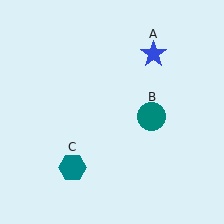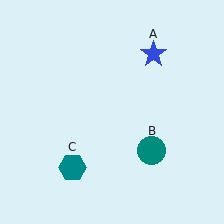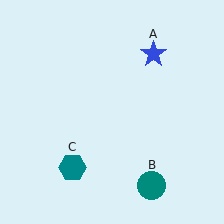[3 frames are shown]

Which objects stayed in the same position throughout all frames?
Blue star (object A) and teal hexagon (object C) remained stationary.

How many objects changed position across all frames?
1 object changed position: teal circle (object B).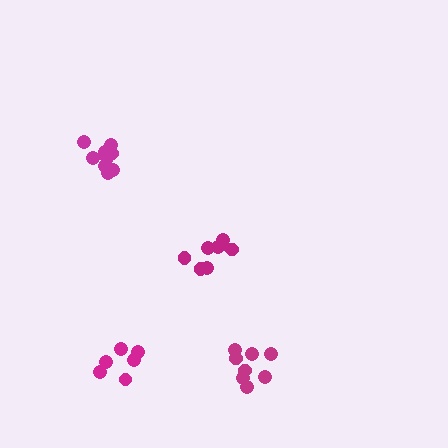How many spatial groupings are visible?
There are 4 spatial groupings.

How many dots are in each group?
Group 1: 8 dots, Group 2: 8 dots, Group 3: 9 dots, Group 4: 6 dots (31 total).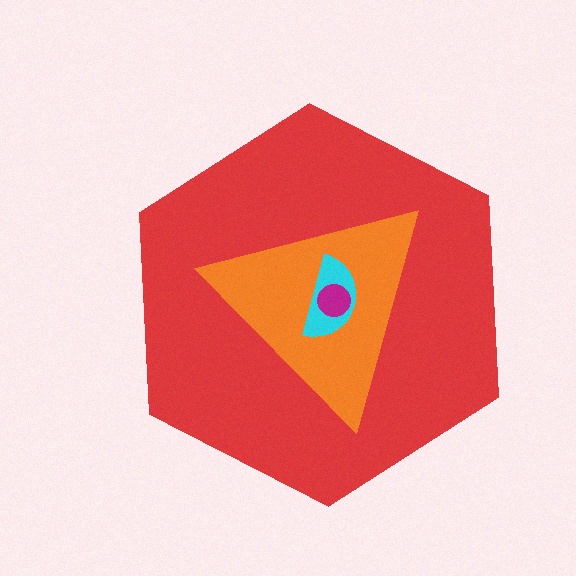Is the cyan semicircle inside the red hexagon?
Yes.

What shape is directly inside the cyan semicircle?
The magenta circle.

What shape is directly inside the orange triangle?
The cyan semicircle.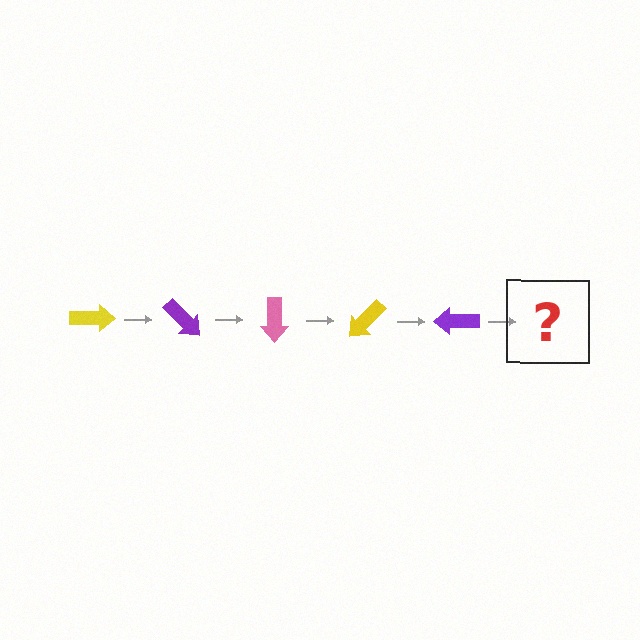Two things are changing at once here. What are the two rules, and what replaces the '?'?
The two rules are that it rotates 45 degrees each step and the color cycles through yellow, purple, and pink. The '?' should be a pink arrow, rotated 225 degrees from the start.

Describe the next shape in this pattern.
It should be a pink arrow, rotated 225 degrees from the start.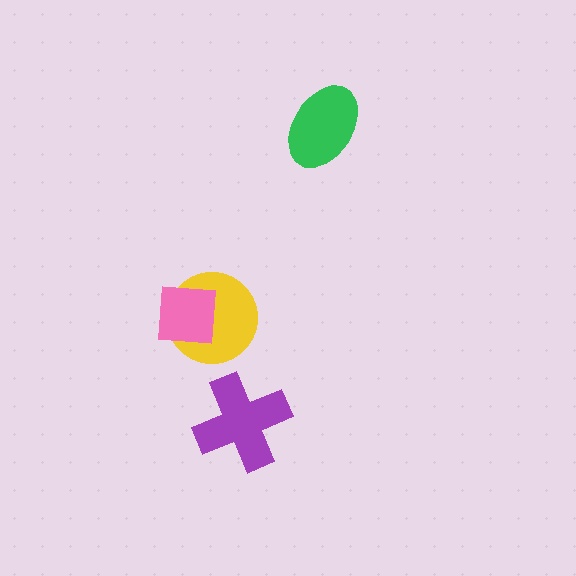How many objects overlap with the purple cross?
0 objects overlap with the purple cross.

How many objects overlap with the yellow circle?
1 object overlaps with the yellow circle.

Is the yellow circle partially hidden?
Yes, it is partially covered by another shape.